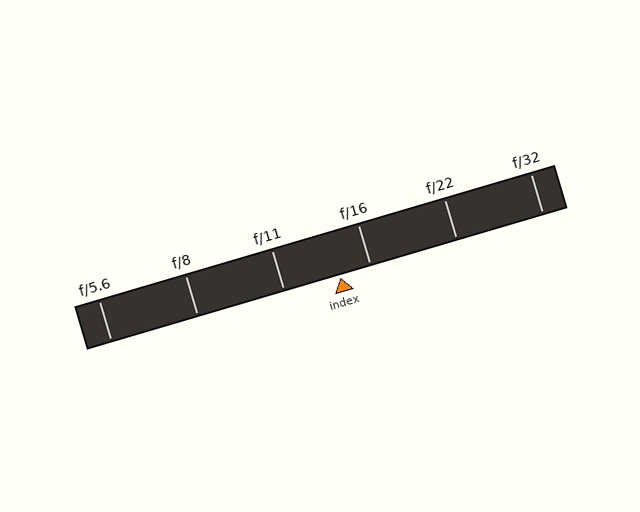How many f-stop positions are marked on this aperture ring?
There are 6 f-stop positions marked.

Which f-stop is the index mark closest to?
The index mark is closest to f/16.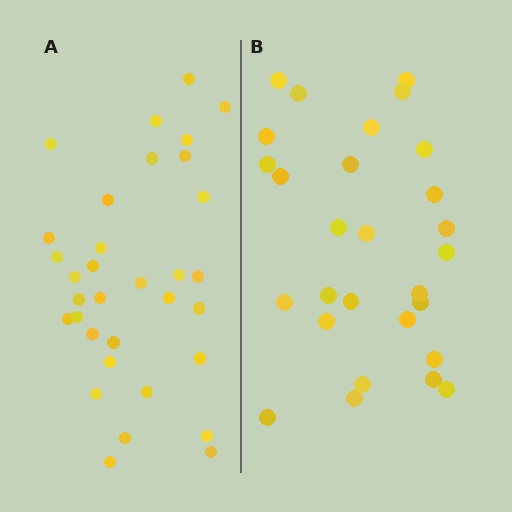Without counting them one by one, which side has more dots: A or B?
Region A (the left region) has more dots.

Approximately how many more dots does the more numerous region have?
Region A has about 5 more dots than region B.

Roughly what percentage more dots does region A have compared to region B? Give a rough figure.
About 20% more.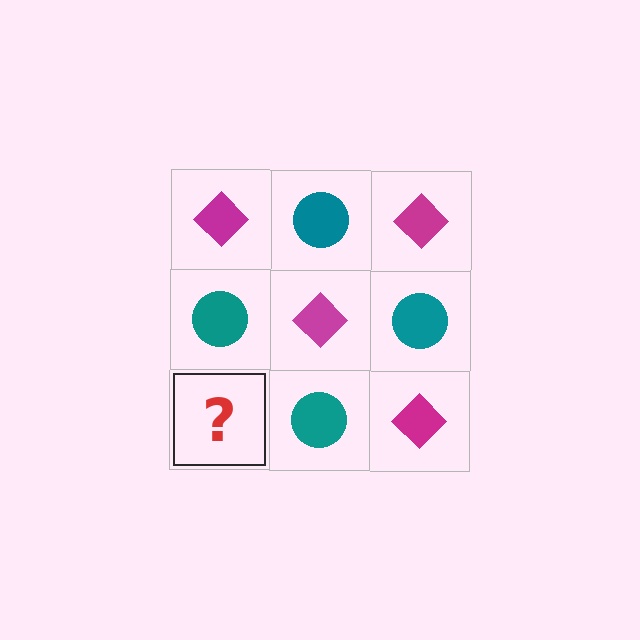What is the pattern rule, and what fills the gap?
The rule is that it alternates magenta diamond and teal circle in a checkerboard pattern. The gap should be filled with a magenta diamond.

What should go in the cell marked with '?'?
The missing cell should contain a magenta diamond.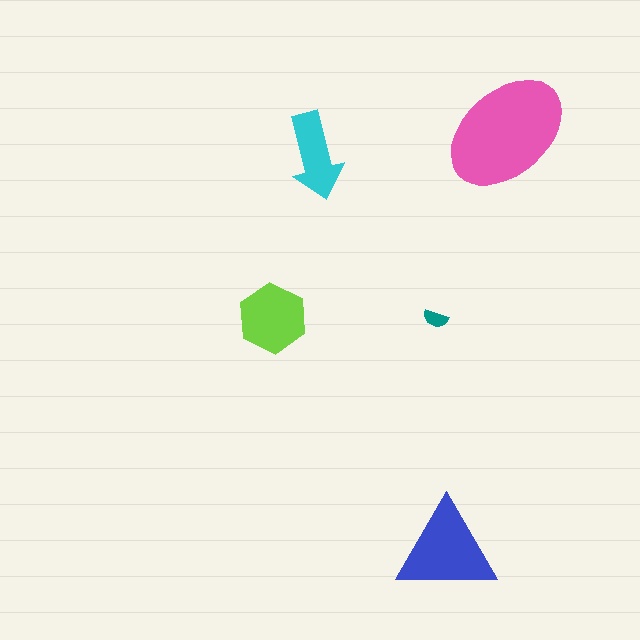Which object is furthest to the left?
The lime hexagon is leftmost.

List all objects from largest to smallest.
The pink ellipse, the blue triangle, the lime hexagon, the cyan arrow, the teal semicircle.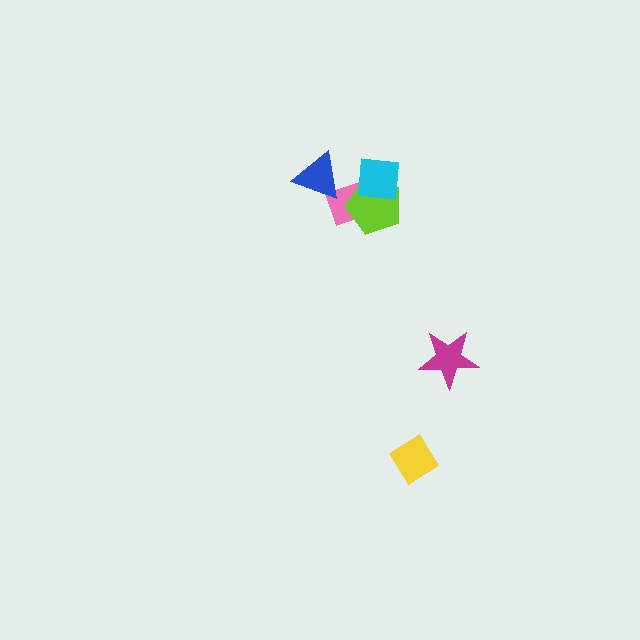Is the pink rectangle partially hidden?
Yes, it is partially covered by another shape.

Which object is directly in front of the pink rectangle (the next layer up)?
The lime pentagon is directly in front of the pink rectangle.